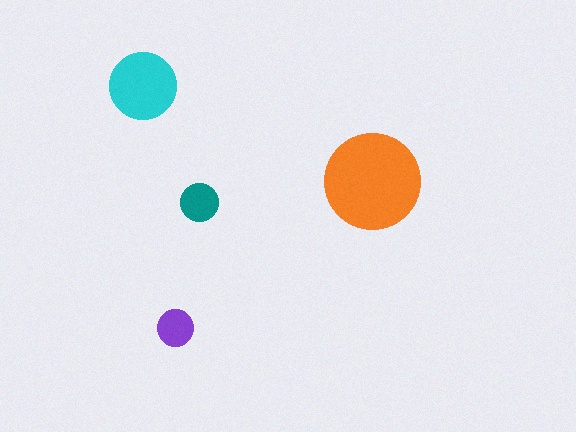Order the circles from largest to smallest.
the orange one, the cyan one, the teal one, the purple one.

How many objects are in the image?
There are 4 objects in the image.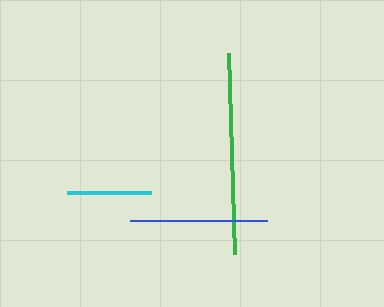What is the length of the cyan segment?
The cyan segment is approximately 83 pixels long.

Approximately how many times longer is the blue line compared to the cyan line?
The blue line is approximately 1.6 times the length of the cyan line.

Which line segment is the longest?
The green line is the longest at approximately 201 pixels.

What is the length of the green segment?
The green segment is approximately 201 pixels long.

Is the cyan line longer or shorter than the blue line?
The blue line is longer than the cyan line.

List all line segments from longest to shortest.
From longest to shortest: green, blue, cyan.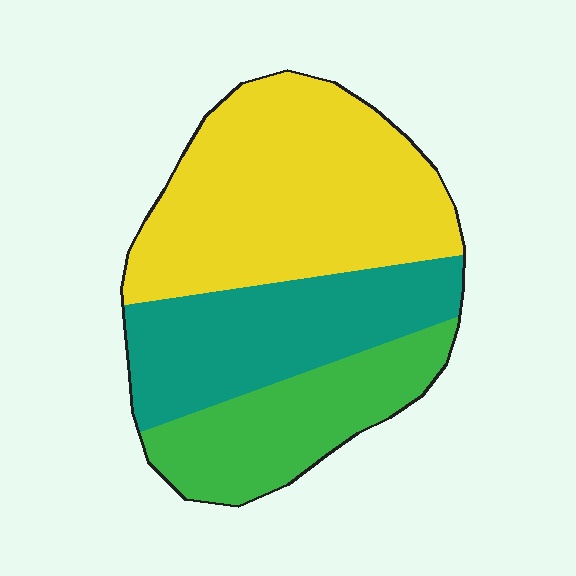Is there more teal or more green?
Teal.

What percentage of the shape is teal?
Teal covers roughly 30% of the shape.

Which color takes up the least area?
Green, at roughly 25%.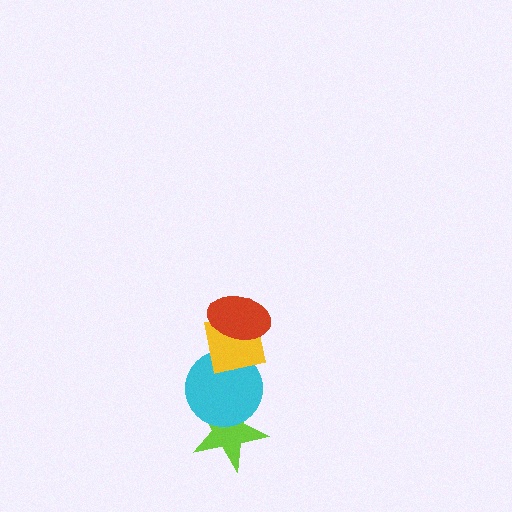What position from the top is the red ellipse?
The red ellipse is 1st from the top.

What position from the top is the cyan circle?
The cyan circle is 3rd from the top.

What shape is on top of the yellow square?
The red ellipse is on top of the yellow square.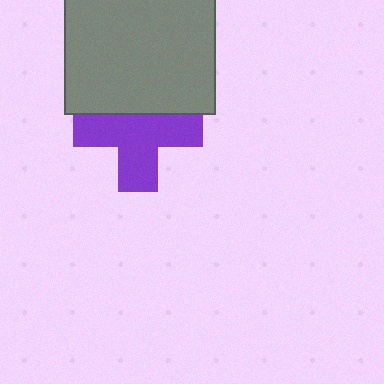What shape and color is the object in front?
The object in front is a gray rectangle.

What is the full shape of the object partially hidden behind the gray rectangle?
The partially hidden object is a purple cross.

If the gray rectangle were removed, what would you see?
You would see the complete purple cross.